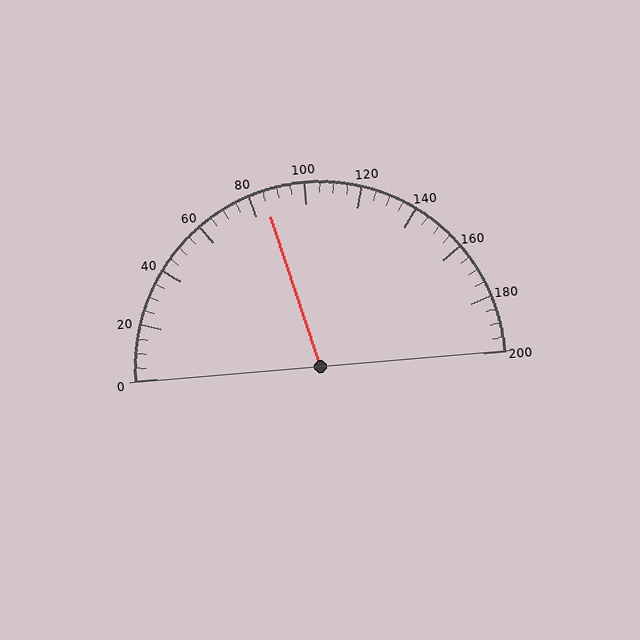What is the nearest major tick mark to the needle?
The nearest major tick mark is 80.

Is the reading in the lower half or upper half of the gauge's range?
The reading is in the lower half of the range (0 to 200).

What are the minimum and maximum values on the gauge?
The gauge ranges from 0 to 200.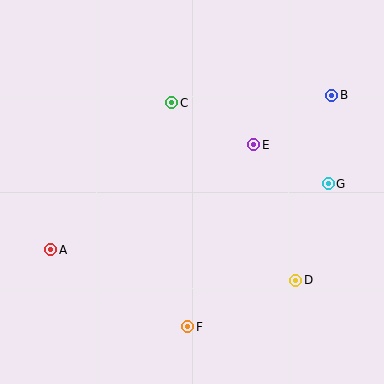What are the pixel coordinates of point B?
Point B is at (332, 95).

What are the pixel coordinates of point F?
Point F is at (188, 327).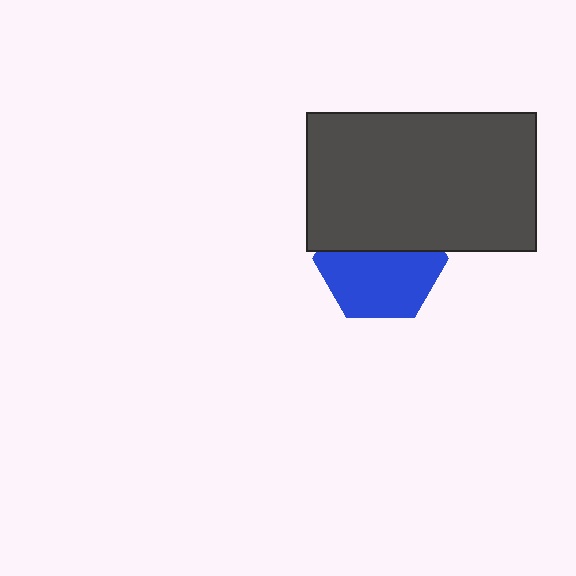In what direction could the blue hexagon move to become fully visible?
The blue hexagon could move down. That would shift it out from behind the dark gray rectangle entirely.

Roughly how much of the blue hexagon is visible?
About half of it is visible (roughly 58%).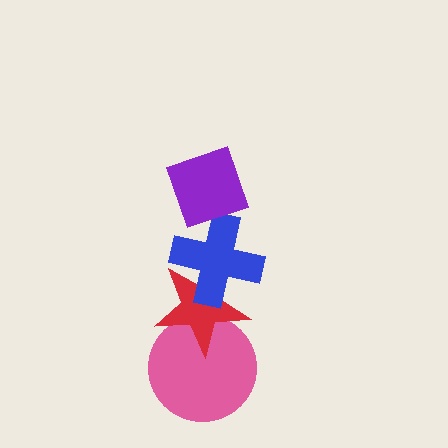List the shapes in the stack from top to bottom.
From top to bottom: the purple diamond, the blue cross, the red star, the pink circle.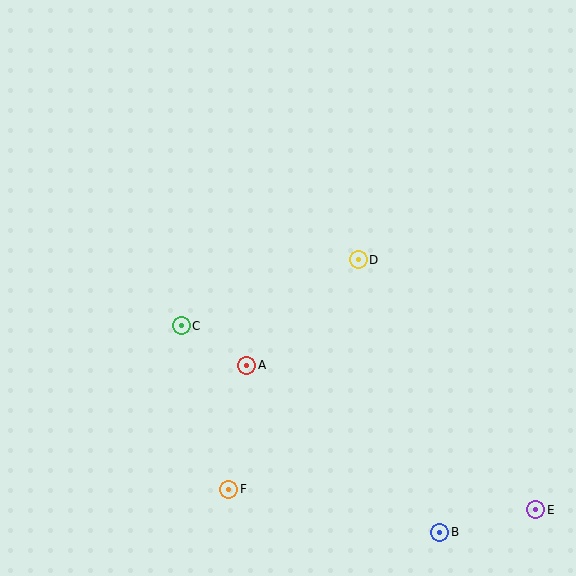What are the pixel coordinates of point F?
Point F is at (229, 489).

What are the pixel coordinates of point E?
Point E is at (536, 510).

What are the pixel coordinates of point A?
Point A is at (247, 365).